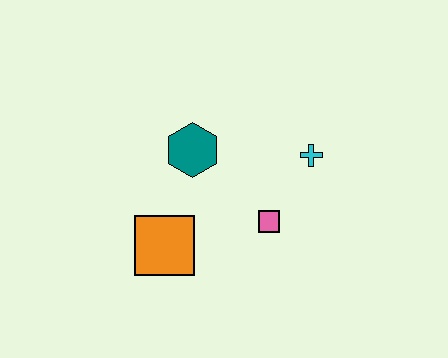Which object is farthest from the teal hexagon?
The cyan cross is farthest from the teal hexagon.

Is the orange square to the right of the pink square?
No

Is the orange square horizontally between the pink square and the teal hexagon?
No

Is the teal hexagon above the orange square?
Yes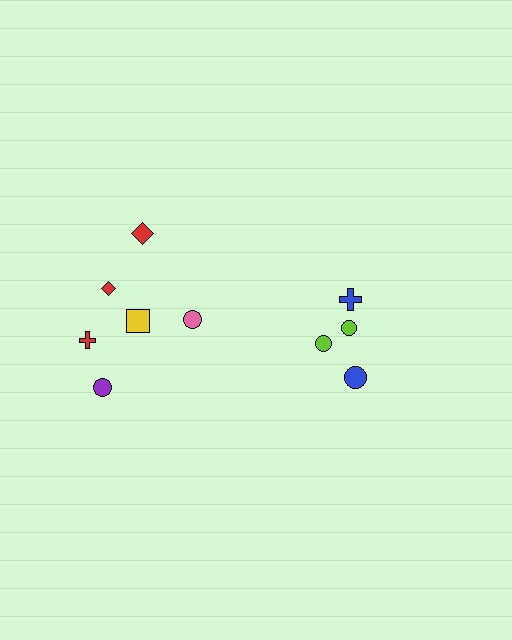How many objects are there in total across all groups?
There are 10 objects.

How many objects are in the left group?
There are 6 objects.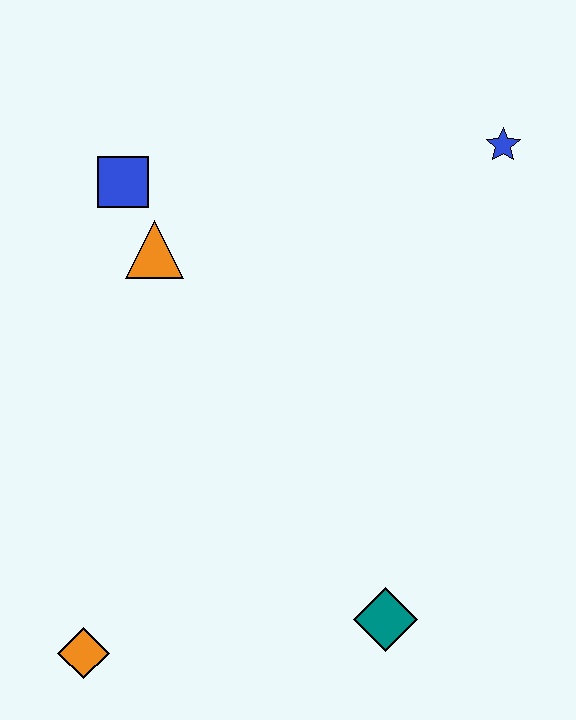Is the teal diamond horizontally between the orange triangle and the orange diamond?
No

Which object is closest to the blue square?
The orange triangle is closest to the blue square.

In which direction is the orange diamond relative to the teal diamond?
The orange diamond is to the left of the teal diamond.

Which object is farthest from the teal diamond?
The blue square is farthest from the teal diamond.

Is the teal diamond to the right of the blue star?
No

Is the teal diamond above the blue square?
No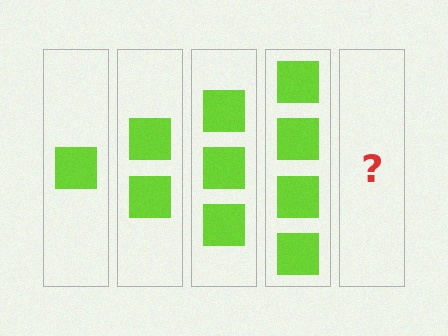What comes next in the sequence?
The next element should be 5 squares.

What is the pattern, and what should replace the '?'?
The pattern is that each step adds one more square. The '?' should be 5 squares.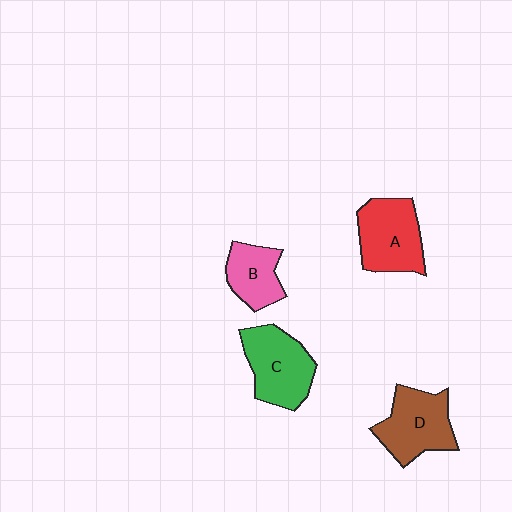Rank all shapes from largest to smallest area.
From largest to smallest: C (green), A (red), D (brown), B (pink).